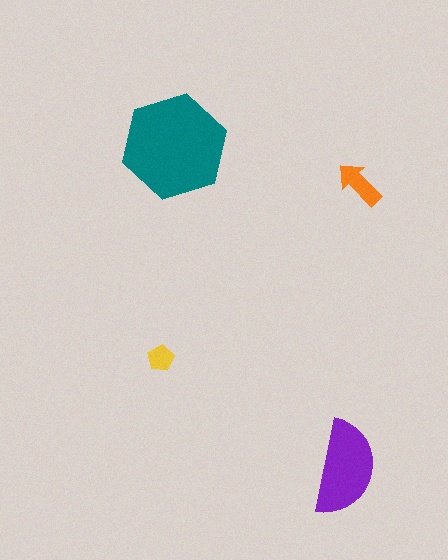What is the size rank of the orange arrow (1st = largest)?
3rd.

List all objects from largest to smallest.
The teal hexagon, the purple semicircle, the orange arrow, the yellow pentagon.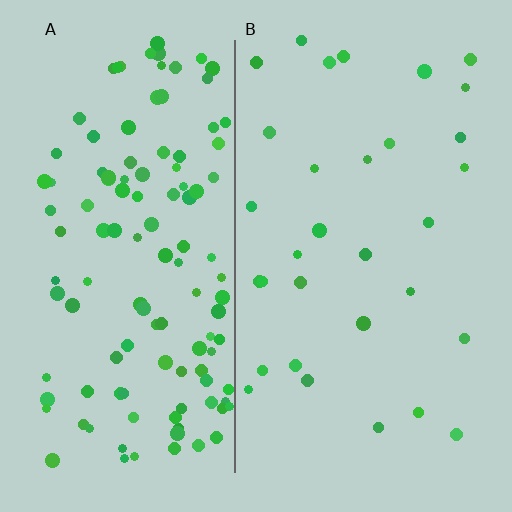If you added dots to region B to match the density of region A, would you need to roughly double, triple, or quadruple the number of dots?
Approximately quadruple.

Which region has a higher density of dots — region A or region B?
A (the left).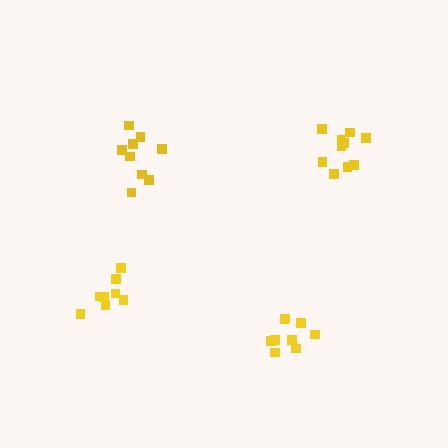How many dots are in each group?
Group 1: 9 dots, Group 2: 10 dots, Group 3: 8 dots, Group 4: 9 dots (36 total).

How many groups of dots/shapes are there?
There are 4 groups.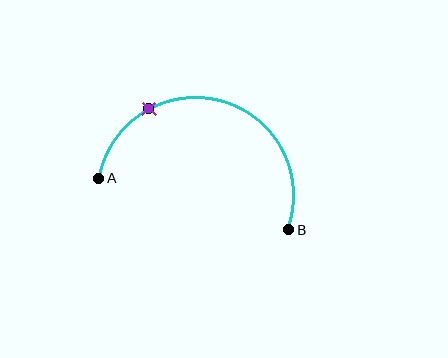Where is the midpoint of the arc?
The arc midpoint is the point on the curve farthest from the straight line joining A and B. It sits above that line.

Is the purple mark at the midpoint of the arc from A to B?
No. The purple mark lies on the arc but is closer to endpoint A. The arc midpoint would be at the point on the curve equidistant along the arc from both A and B.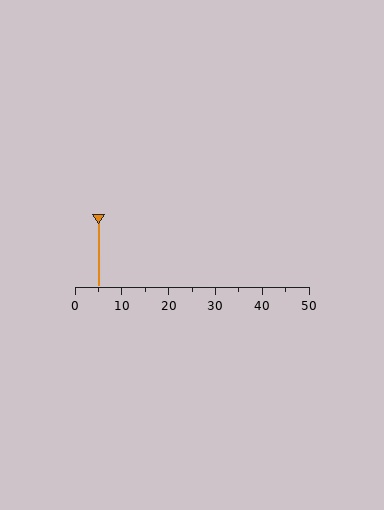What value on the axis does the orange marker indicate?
The marker indicates approximately 5.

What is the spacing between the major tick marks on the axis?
The major ticks are spaced 10 apart.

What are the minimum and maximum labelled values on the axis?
The axis runs from 0 to 50.